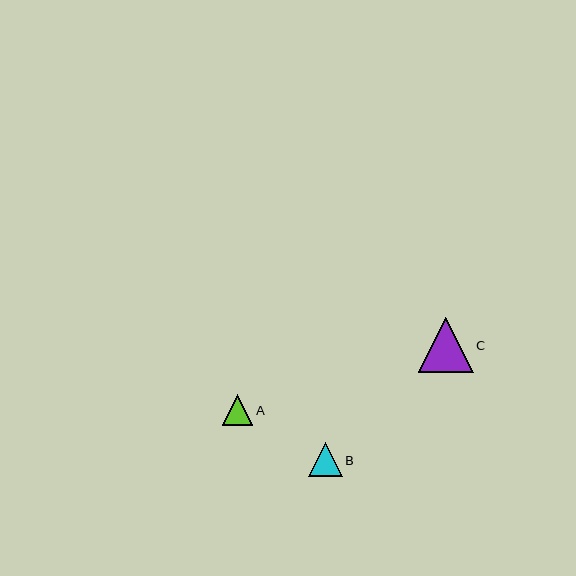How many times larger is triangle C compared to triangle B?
Triangle C is approximately 1.6 times the size of triangle B.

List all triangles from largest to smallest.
From largest to smallest: C, B, A.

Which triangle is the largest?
Triangle C is the largest with a size of approximately 55 pixels.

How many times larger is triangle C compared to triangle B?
Triangle C is approximately 1.6 times the size of triangle B.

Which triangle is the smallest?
Triangle A is the smallest with a size of approximately 30 pixels.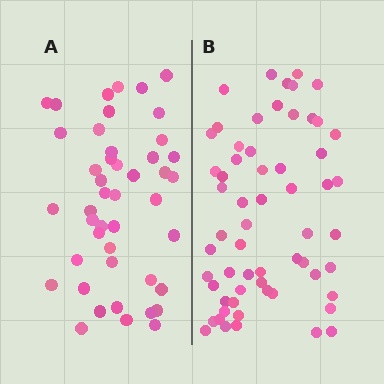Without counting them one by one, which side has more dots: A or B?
Region B (the right region) has more dots.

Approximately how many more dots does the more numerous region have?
Region B has approximately 15 more dots than region A.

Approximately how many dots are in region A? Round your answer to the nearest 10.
About 40 dots. (The exact count is 45, which rounds to 40.)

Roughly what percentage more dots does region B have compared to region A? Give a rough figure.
About 35% more.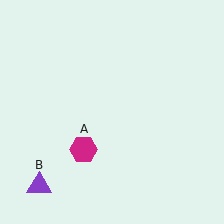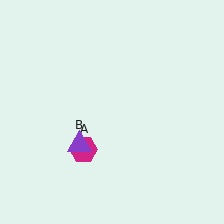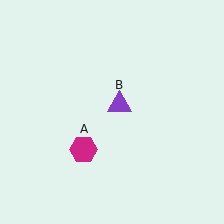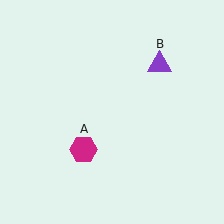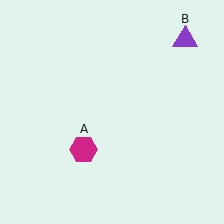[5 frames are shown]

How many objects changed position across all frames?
1 object changed position: purple triangle (object B).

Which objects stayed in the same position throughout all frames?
Magenta hexagon (object A) remained stationary.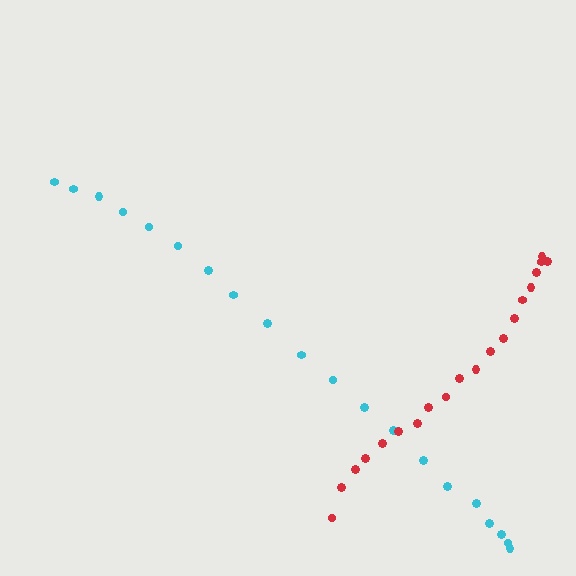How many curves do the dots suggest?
There are 2 distinct paths.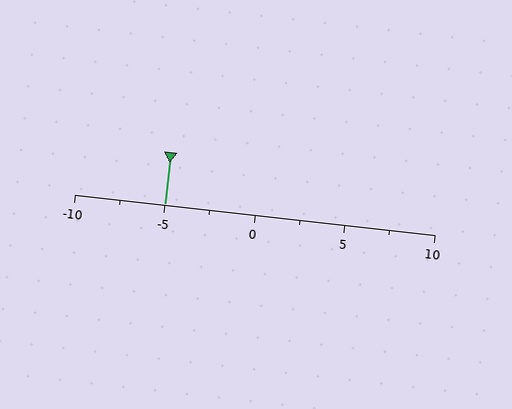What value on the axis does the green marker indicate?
The marker indicates approximately -5.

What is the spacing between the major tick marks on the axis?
The major ticks are spaced 5 apart.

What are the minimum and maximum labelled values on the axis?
The axis runs from -10 to 10.